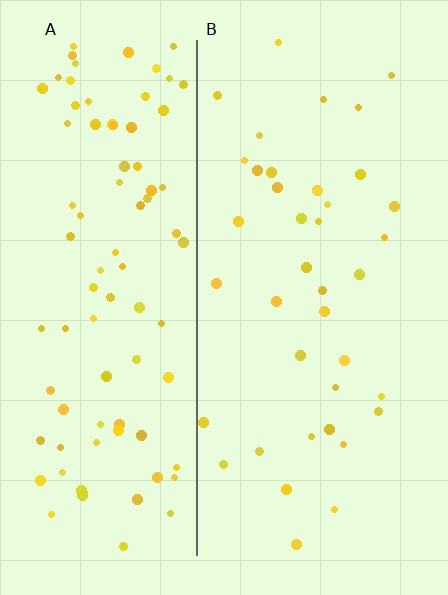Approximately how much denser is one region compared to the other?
Approximately 2.4× — region A over region B.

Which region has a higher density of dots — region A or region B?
A (the left).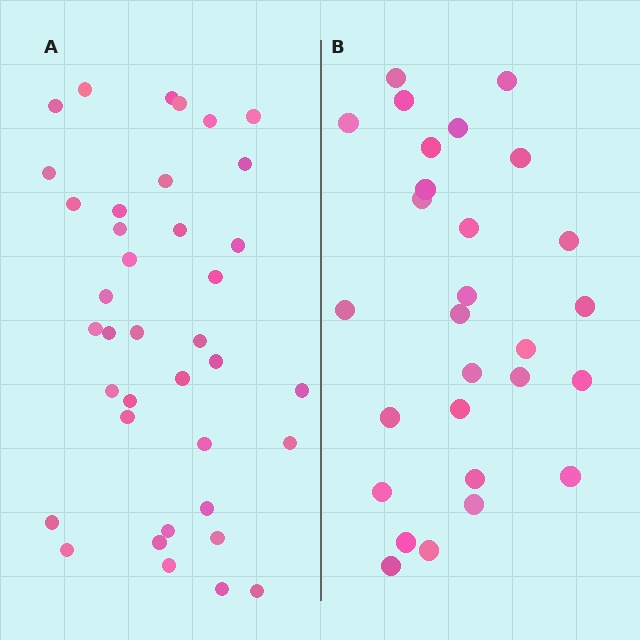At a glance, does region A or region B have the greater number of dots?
Region A (the left region) has more dots.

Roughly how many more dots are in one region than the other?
Region A has roughly 10 or so more dots than region B.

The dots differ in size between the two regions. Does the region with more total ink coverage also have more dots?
No. Region B has more total ink coverage because its dots are larger, but region A actually contains more individual dots. Total area can be misleading — the number of items is what matters here.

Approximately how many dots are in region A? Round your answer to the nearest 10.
About 40 dots. (The exact count is 38, which rounds to 40.)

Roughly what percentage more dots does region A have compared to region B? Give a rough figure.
About 35% more.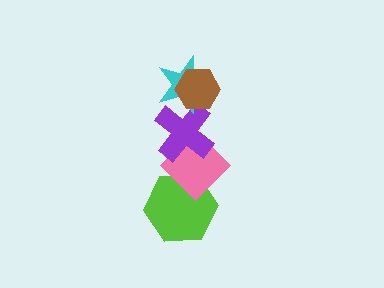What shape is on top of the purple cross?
The cyan star is on top of the purple cross.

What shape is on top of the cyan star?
The brown hexagon is on top of the cyan star.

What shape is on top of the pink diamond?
The purple cross is on top of the pink diamond.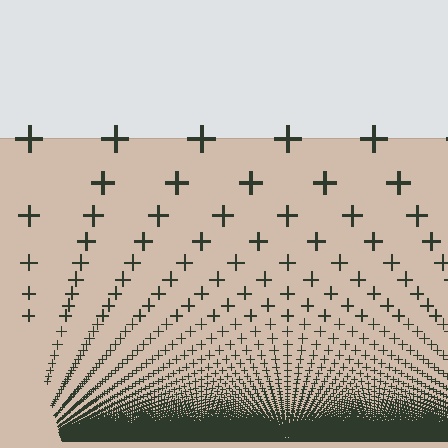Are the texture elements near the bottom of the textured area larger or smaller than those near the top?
Smaller. The gradient is inverted — elements near the bottom are smaller and denser.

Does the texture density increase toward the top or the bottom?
Density increases toward the bottom.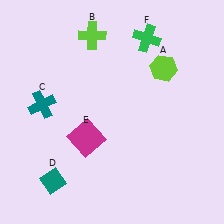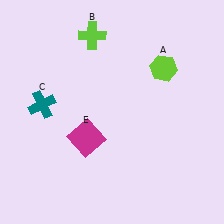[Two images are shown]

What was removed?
The green cross (F), the teal diamond (D) were removed in Image 2.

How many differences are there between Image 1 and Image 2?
There are 2 differences between the two images.